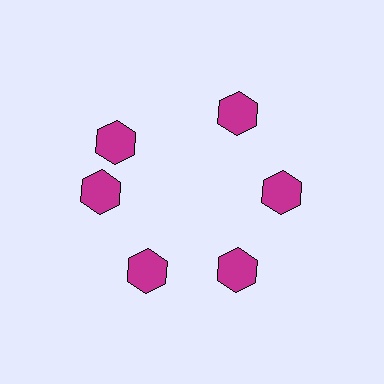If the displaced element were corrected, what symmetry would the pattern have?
It would have 6-fold rotational symmetry — the pattern would map onto itself every 60 degrees.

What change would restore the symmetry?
The symmetry would be restored by rotating it back into even spacing with its neighbors so that all 6 hexagons sit at equal angles and equal distance from the center.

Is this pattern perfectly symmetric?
No. The 6 magenta hexagons are arranged in a ring, but one element near the 11 o'clock position is rotated out of alignment along the ring, breaking the 6-fold rotational symmetry.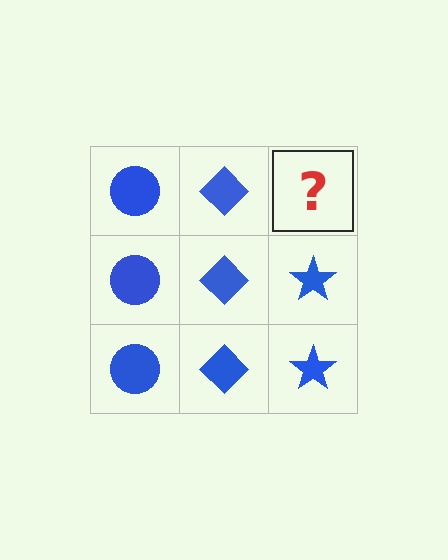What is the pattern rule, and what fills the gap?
The rule is that each column has a consistent shape. The gap should be filled with a blue star.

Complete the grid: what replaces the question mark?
The question mark should be replaced with a blue star.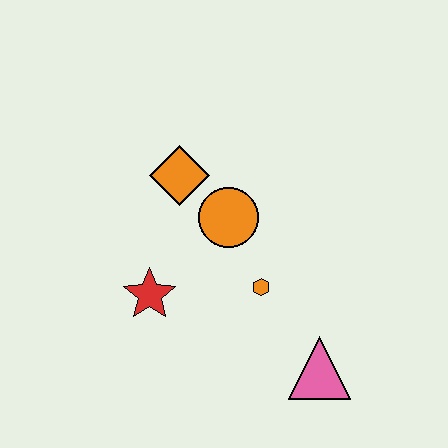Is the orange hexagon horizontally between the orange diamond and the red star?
No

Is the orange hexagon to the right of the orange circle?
Yes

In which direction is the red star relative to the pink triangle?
The red star is to the left of the pink triangle.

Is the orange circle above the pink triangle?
Yes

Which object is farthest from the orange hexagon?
The orange diamond is farthest from the orange hexagon.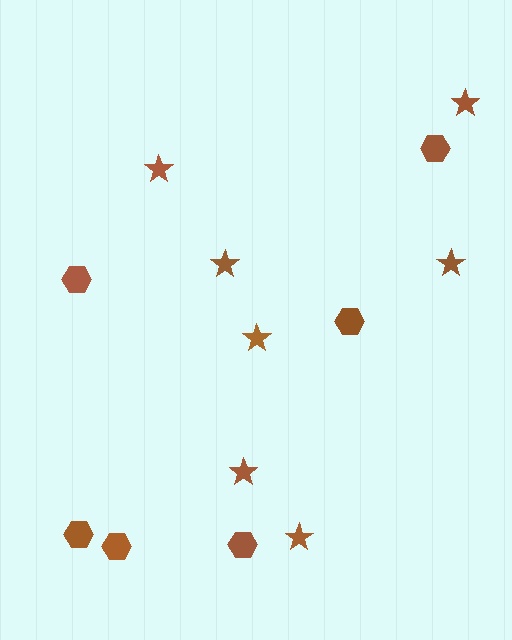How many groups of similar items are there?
There are 2 groups: one group of stars (7) and one group of hexagons (6).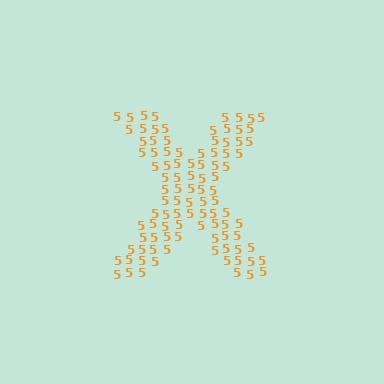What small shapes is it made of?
It is made of small digit 5's.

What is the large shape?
The large shape is the letter X.